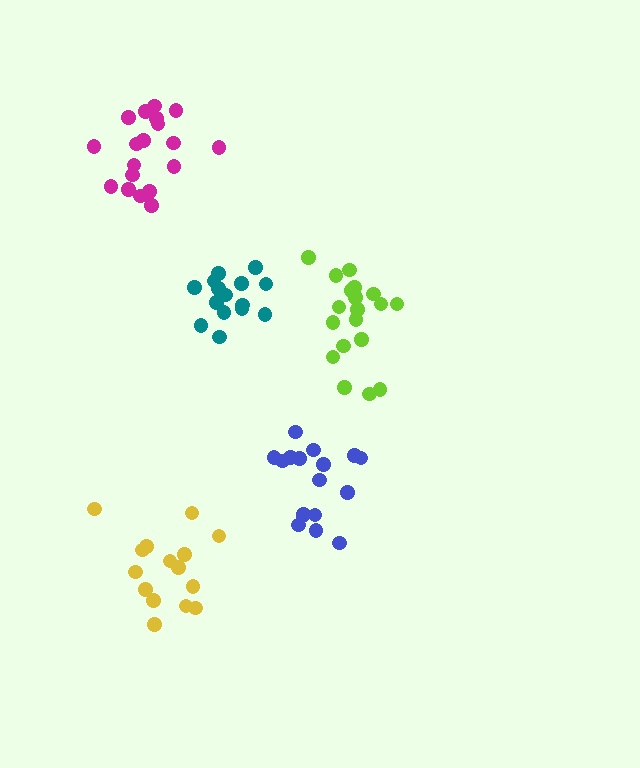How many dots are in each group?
Group 1: 19 dots, Group 2: 17 dots, Group 3: 19 dots, Group 4: 16 dots, Group 5: 15 dots (86 total).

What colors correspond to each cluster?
The clusters are colored: lime, blue, magenta, yellow, teal.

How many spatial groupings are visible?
There are 5 spatial groupings.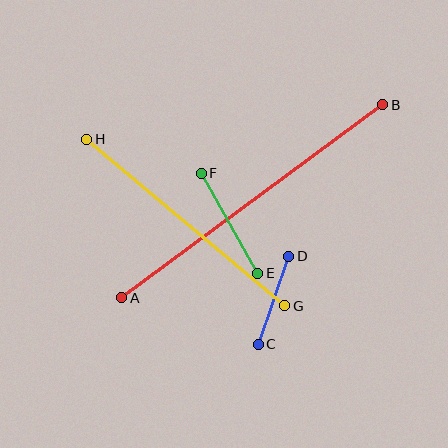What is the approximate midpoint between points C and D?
The midpoint is at approximately (273, 300) pixels.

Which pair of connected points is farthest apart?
Points A and B are farthest apart.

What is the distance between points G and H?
The distance is approximately 259 pixels.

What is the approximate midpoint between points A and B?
The midpoint is at approximately (252, 201) pixels.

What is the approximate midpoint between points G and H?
The midpoint is at approximately (186, 222) pixels.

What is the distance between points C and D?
The distance is approximately 93 pixels.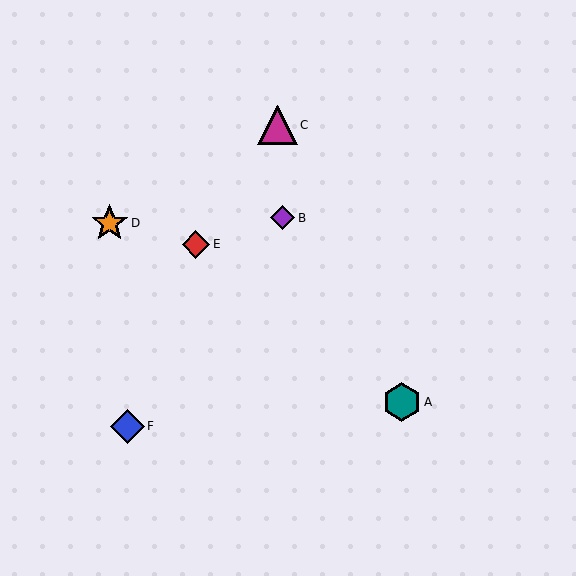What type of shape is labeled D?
Shape D is an orange star.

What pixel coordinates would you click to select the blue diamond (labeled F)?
Click at (127, 426) to select the blue diamond F.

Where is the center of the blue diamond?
The center of the blue diamond is at (127, 426).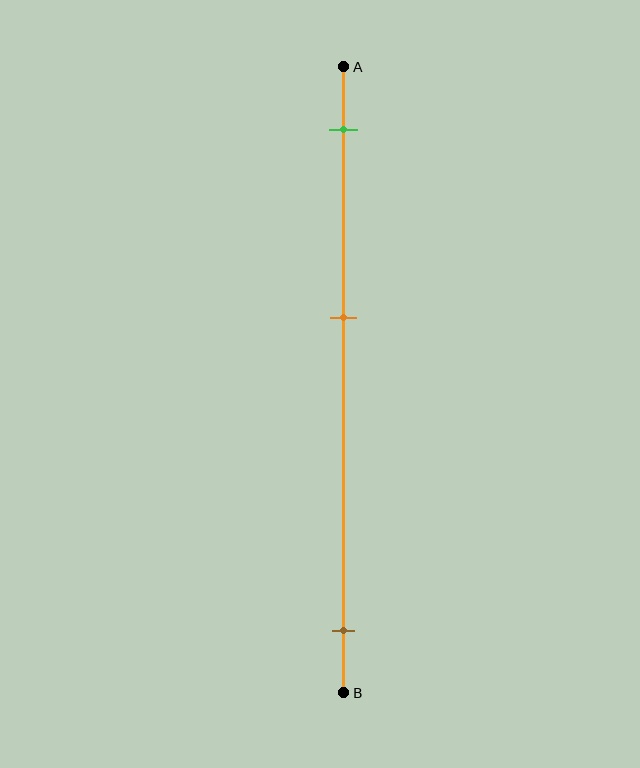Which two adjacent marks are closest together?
The green and orange marks are the closest adjacent pair.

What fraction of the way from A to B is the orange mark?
The orange mark is approximately 40% (0.4) of the way from A to B.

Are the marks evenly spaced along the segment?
No, the marks are not evenly spaced.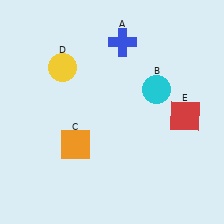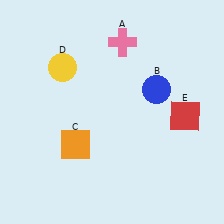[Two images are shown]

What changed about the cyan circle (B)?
In Image 1, B is cyan. In Image 2, it changed to blue.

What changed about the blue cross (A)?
In Image 1, A is blue. In Image 2, it changed to pink.